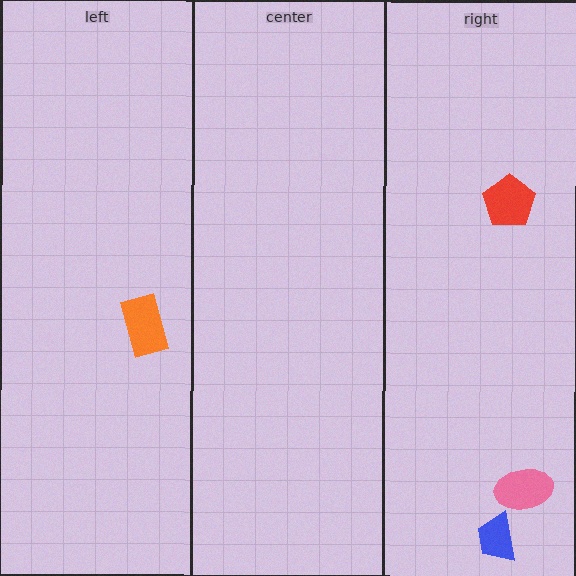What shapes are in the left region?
The orange rectangle.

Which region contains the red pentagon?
The right region.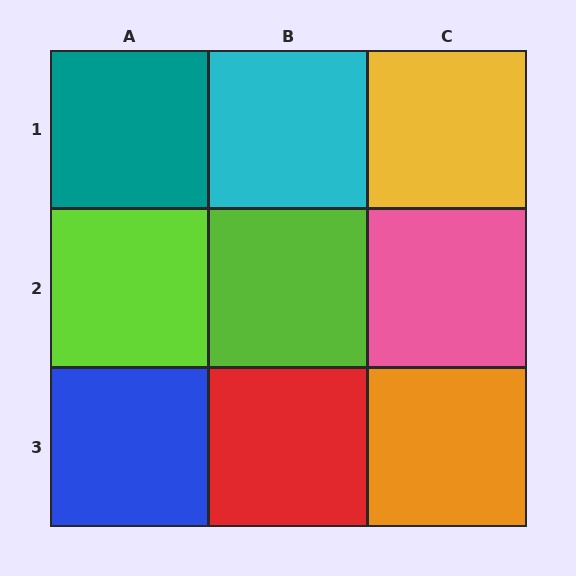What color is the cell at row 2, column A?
Lime.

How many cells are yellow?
1 cell is yellow.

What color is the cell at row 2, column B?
Lime.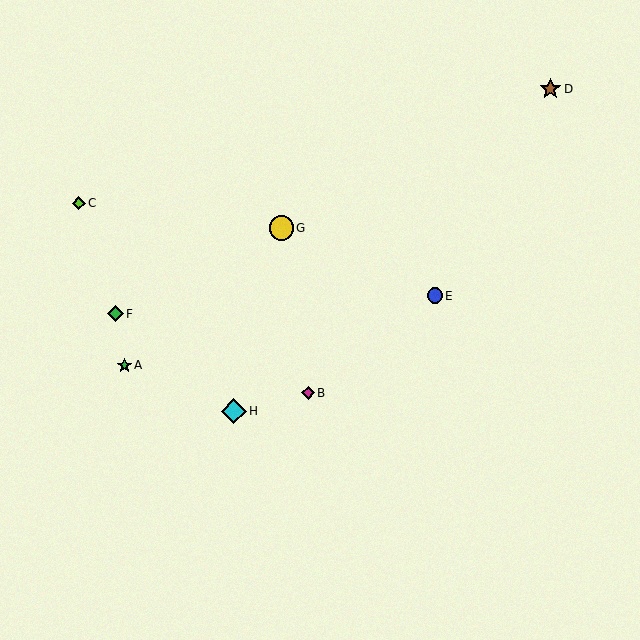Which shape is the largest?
The cyan diamond (labeled H) is the largest.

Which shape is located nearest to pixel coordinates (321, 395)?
The magenta diamond (labeled B) at (308, 393) is nearest to that location.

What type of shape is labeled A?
Shape A is a green star.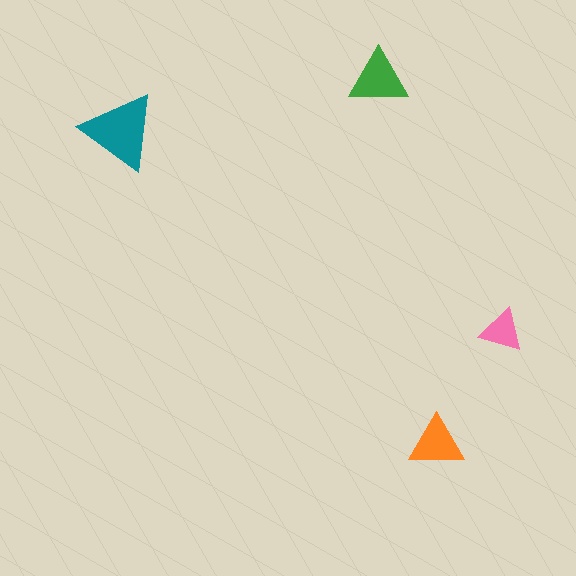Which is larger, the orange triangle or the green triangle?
The green one.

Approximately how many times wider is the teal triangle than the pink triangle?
About 2 times wider.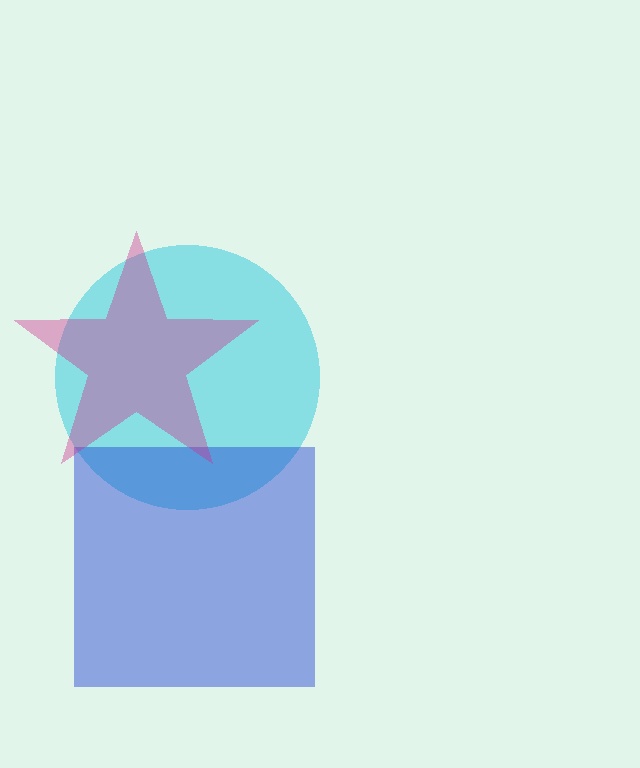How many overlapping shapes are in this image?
There are 3 overlapping shapes in the image.